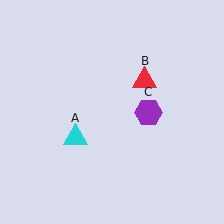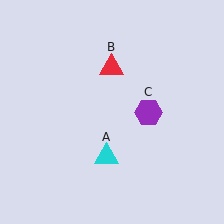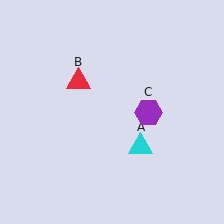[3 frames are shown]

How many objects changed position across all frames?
2 objects changed position: cyan triangle (object A), red triangle (object B).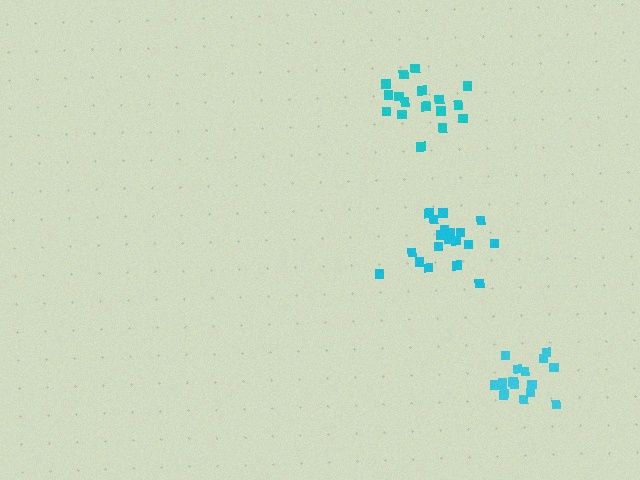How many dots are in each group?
Group 1: 20 dots, Group 2: 17 dots, Group 3: 17 dots (54 total).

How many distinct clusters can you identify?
There are 3 distinct clusters.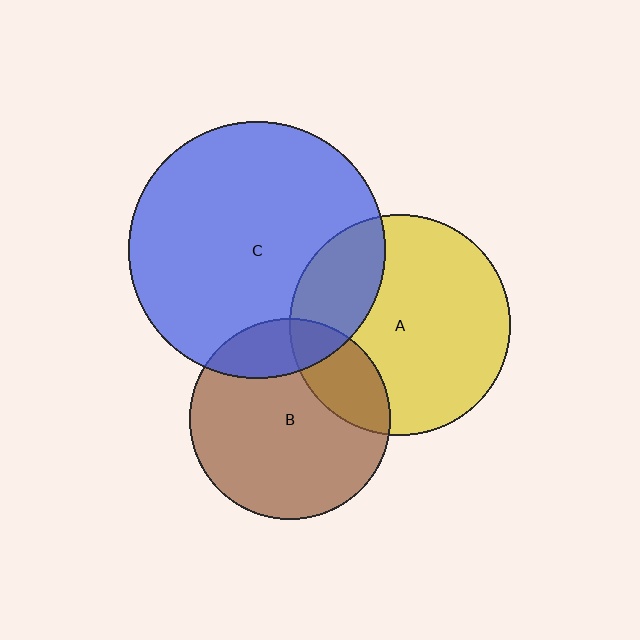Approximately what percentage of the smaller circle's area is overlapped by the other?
Approximately 25%.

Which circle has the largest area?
Circle C (blue).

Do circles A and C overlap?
Yes.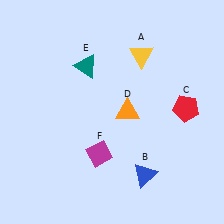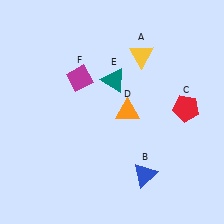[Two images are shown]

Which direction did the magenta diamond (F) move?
The magenta diamond (F) moved up.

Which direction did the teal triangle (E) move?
The teal triangle (E) moved right.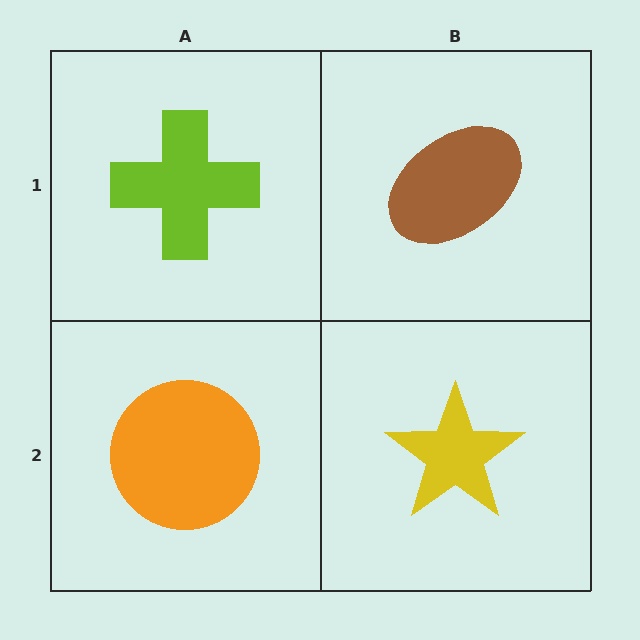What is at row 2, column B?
A yellow star.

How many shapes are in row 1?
2 shapes.